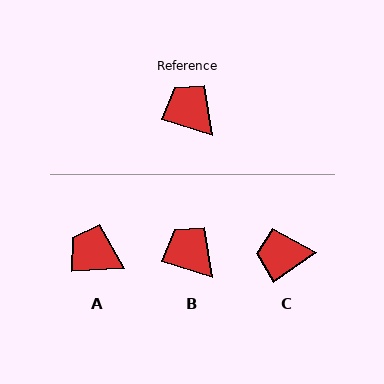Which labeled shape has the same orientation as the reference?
B.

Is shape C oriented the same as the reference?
No, it is off by about 53 degrees.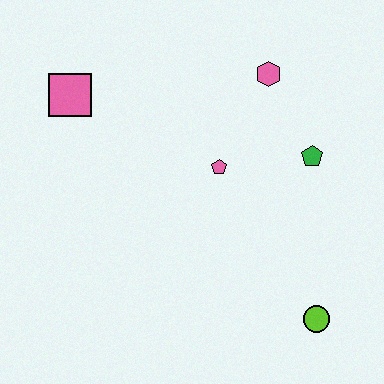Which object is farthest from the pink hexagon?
The lime circle is farthest from the pink hexagon.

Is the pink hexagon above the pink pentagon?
Yes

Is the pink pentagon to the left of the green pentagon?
Yes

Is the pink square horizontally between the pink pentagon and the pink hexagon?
No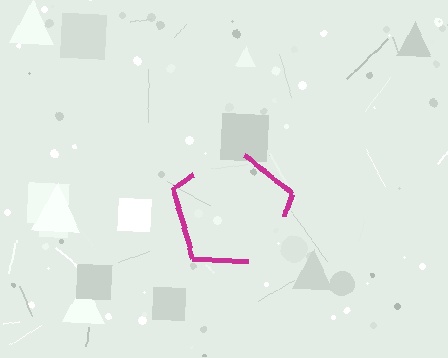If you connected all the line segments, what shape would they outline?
They would outline a pentagon.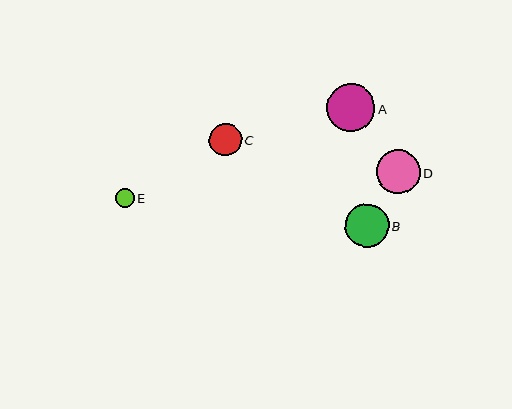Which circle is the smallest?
Circle E is the smallest with a size of approximately 19 pixels.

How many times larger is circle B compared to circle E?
Circle B is approximately 2.3 times the size of circle E.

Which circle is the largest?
Circle A is the largest with a size of approximately 48 pixels.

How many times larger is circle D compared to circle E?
Circle D is approximately 2.3 times the size of circle E.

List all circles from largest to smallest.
From largest to smallest: A, D, B, C, E.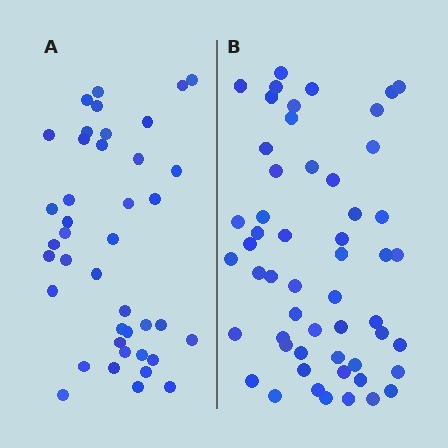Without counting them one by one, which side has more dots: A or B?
Region B (the right region) has more dots.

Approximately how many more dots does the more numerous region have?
Region B has approximately 15 more dots than region A.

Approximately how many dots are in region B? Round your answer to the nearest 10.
About 50 dots. (The exact count is 54, which rounds to 50.)